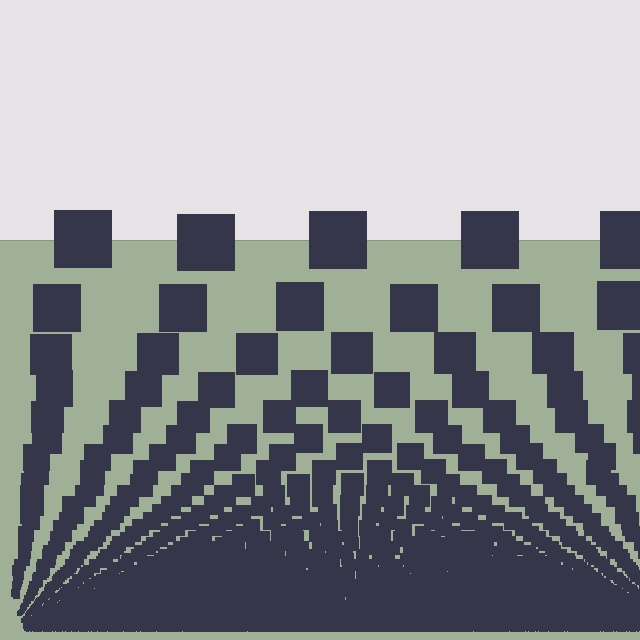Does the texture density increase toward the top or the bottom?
Density increases toward the bottom.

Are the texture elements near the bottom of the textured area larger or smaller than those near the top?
Smaller. The gradient is inverted — elements near the bottom are smaller and denser.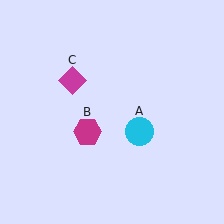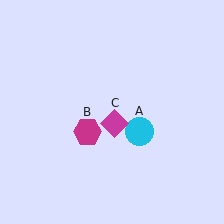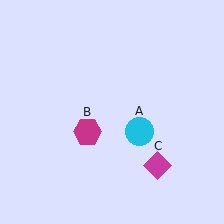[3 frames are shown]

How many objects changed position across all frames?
1 object changed position: magenta diamond (object C).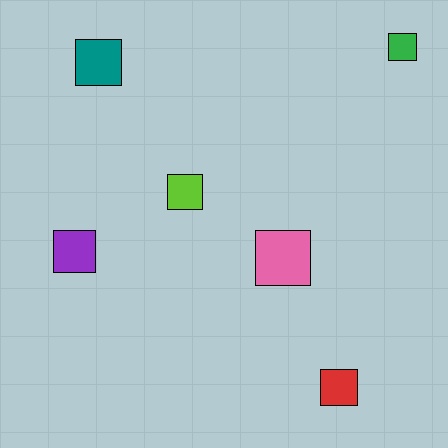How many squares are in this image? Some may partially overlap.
There are 6 squares.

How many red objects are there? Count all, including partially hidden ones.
There is 1 red object.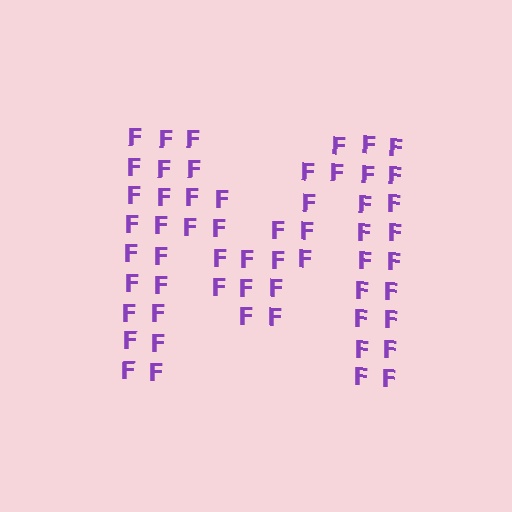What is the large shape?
The large shape is the letter M.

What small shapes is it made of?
It is made of small letter F's.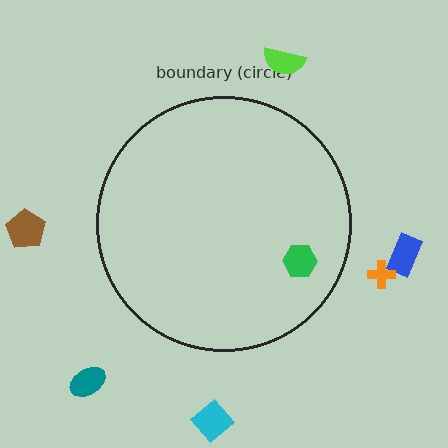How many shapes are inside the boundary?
1 inside, 6 outside.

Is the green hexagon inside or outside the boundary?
Inside.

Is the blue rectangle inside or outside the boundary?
Outside.